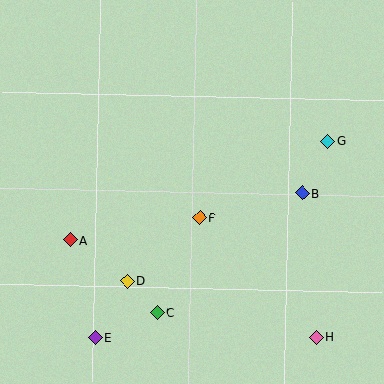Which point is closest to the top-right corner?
Point G is closest to the top-right corner.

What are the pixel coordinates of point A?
Point A is at (70, 240).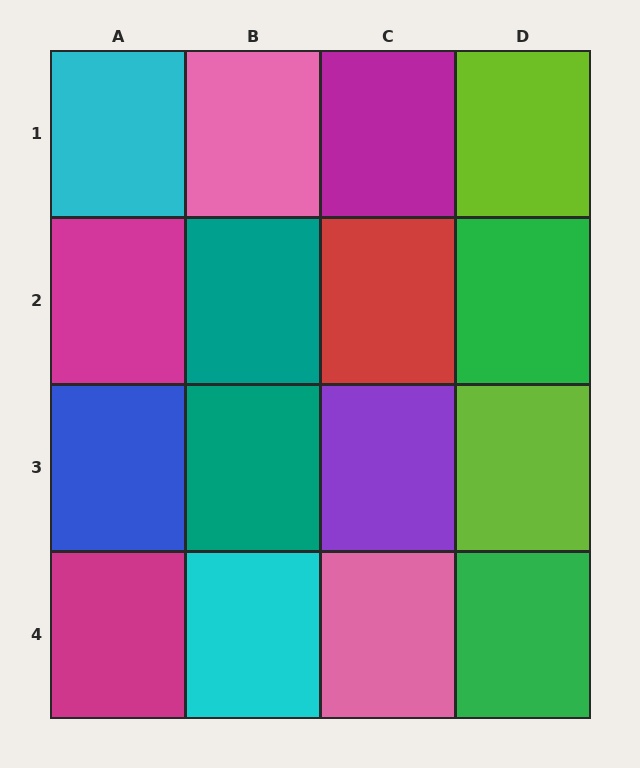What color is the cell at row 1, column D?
Lime.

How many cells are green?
2 cells are green.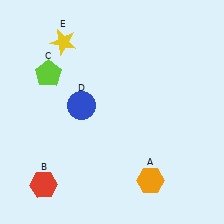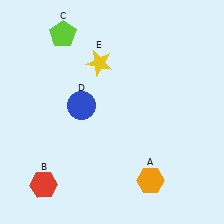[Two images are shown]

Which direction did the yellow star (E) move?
The yellow star (E) moved right.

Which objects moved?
The objects that moved are: the lime pentagon (C), the yellow star (E).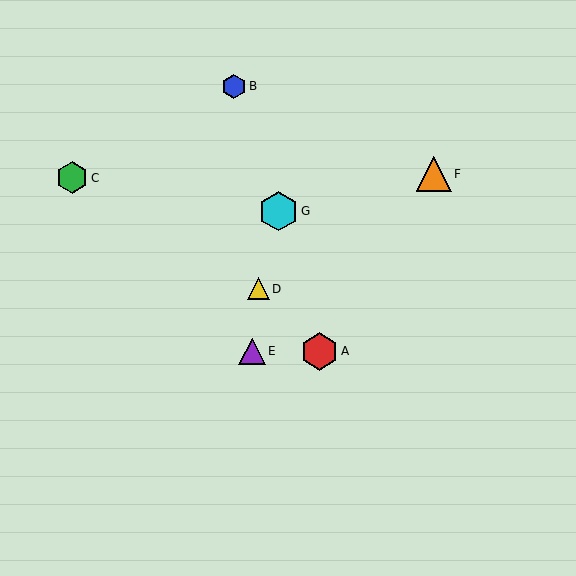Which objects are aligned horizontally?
Objects A, E are aligned horizontally.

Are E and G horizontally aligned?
No, E is at y≈352 and G is at y≈211.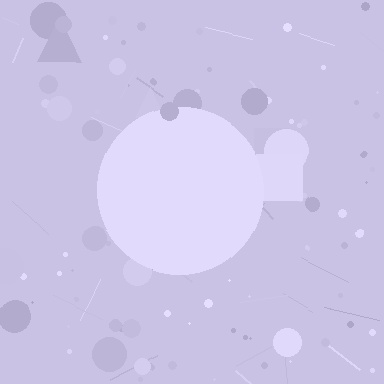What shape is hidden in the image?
A circle is hidden in the image.